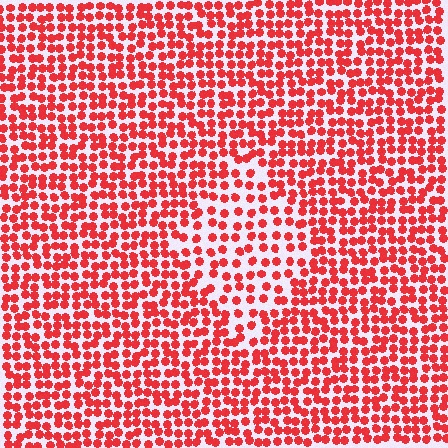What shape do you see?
I see a diamond.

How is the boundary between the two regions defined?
The boundary is defined by a change in element density (approximately 1.7x ratio). All elements are the same color, size, and shape.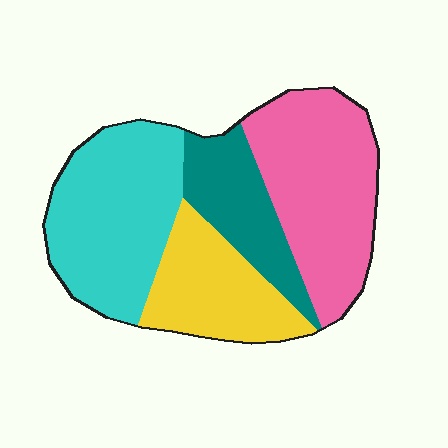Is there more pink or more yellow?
Pink.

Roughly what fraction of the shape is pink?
Pink covers around 30% of the shape.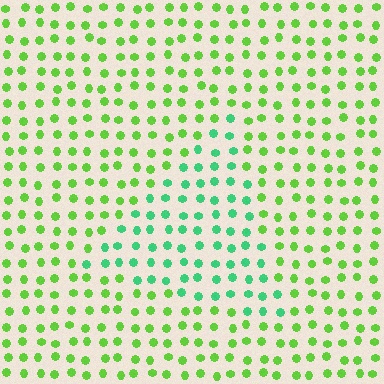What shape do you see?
I see a triangle.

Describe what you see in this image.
The image is filled with small lime elements in a uniform arrangement. A triangle-shaped region is visible where the elements are tinted to a slightly different hue, forming a subtle color boundary.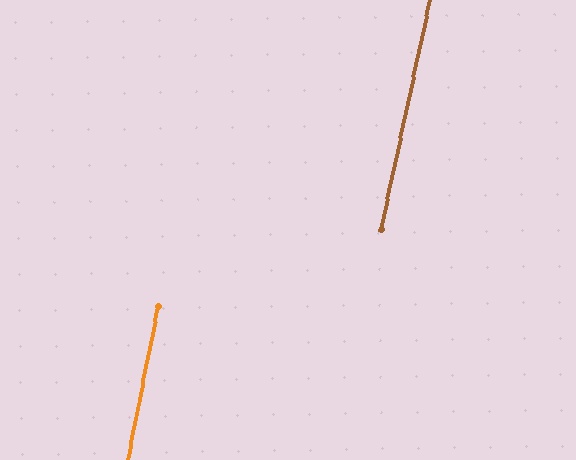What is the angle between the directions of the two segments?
Approximately 1 degree.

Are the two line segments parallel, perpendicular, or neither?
Parallel — their directions differ by only 0.6°.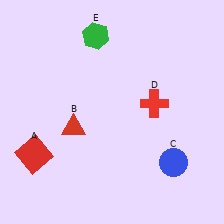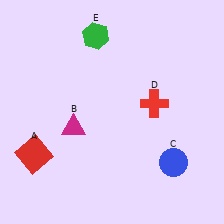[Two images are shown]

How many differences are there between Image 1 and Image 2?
There is 1 difference between the two images.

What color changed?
The triangle (B) changed from red in Image 1 to magenta in Image 2.